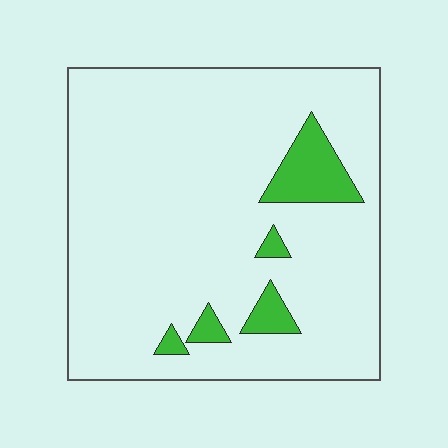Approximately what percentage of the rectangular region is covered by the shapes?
Approximately 10%.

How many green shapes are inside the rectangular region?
5.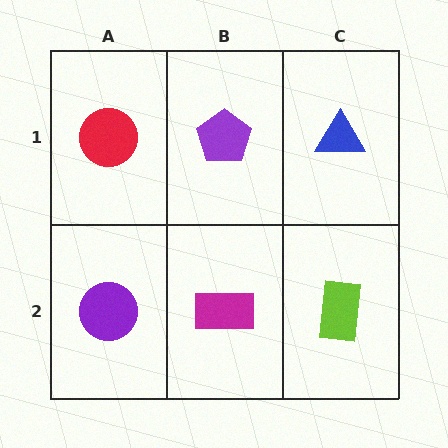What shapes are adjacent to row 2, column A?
A red circle (row 1, column A), a magenta rectangle (row 2, column B).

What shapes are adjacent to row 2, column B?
A purple pentagon (row 1, column B), a purple circle (row 2, column A), a lime rectangle (row 2, column C).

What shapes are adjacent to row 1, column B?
A magenta rectangle (row 2, column B), a red circle (row 1, column A), a blue triangle (row 1, column C).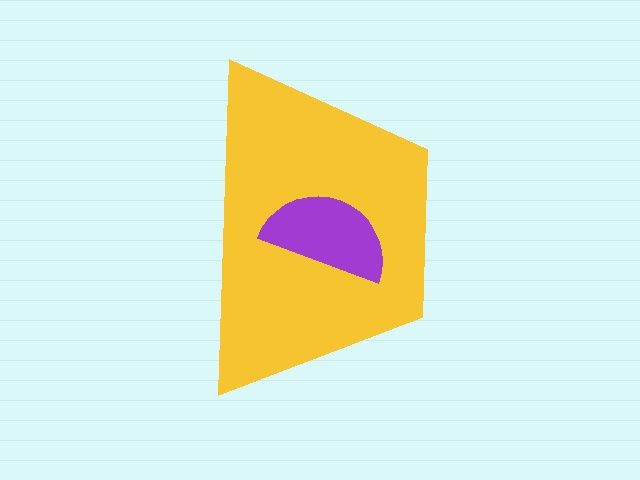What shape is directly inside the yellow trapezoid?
The purple semicircle.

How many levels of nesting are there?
2.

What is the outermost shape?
The yellow trapezoid.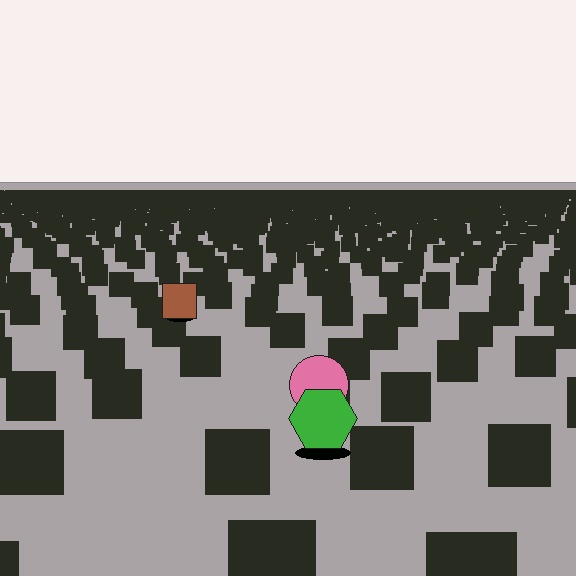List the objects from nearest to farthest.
From nearest to farthest: the green hexagon, the pink circle, the brown square.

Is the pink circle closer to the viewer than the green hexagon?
No. The green hexagon is closer — you can tell from the texture gradient: the ground texture is coarser near it.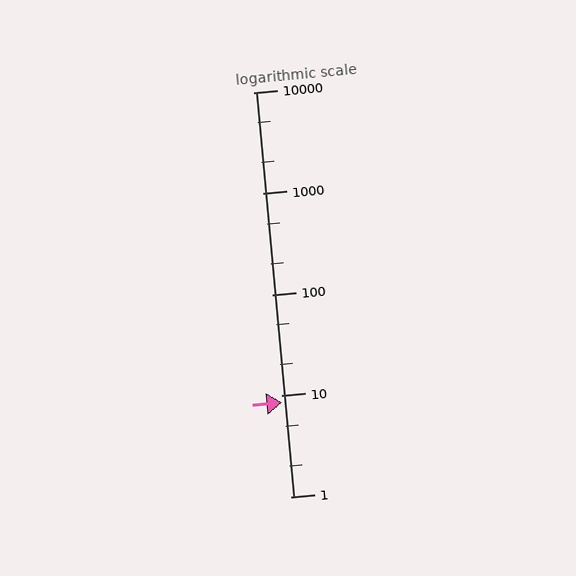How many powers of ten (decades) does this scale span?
The scale spans 4 decades, from 1 to 10000.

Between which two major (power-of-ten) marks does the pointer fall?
The pointer is between 1 and 10.